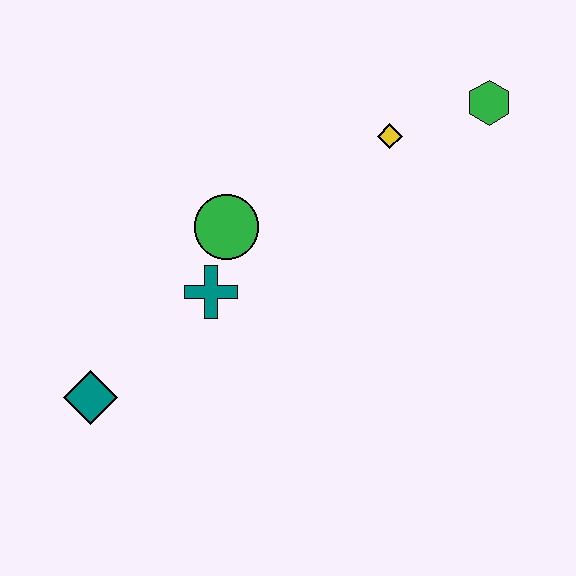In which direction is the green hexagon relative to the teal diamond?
The green hexagon is to the right of the teal diamond.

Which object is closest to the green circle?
The teal cross is closest to the green circle.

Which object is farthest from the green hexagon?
The teal diamond is farthest from the green hexagon.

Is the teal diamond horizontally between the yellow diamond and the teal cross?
No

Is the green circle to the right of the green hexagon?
No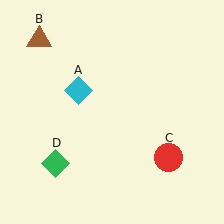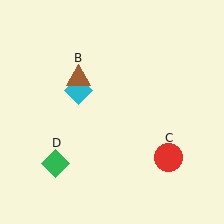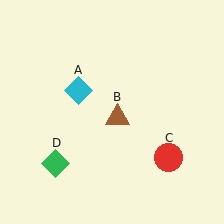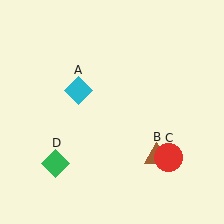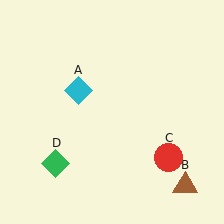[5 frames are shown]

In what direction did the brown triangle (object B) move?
The brown triangle (object B) moved down and to the right.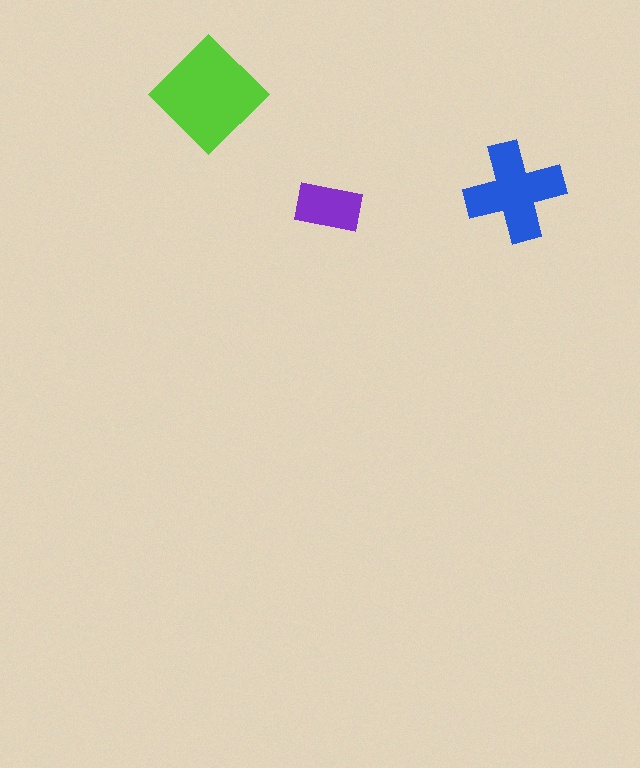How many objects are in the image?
There are 3 objects in the image.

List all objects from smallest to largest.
The purple rectangle, the blue cross, the lime diamond.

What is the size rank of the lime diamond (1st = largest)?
1st.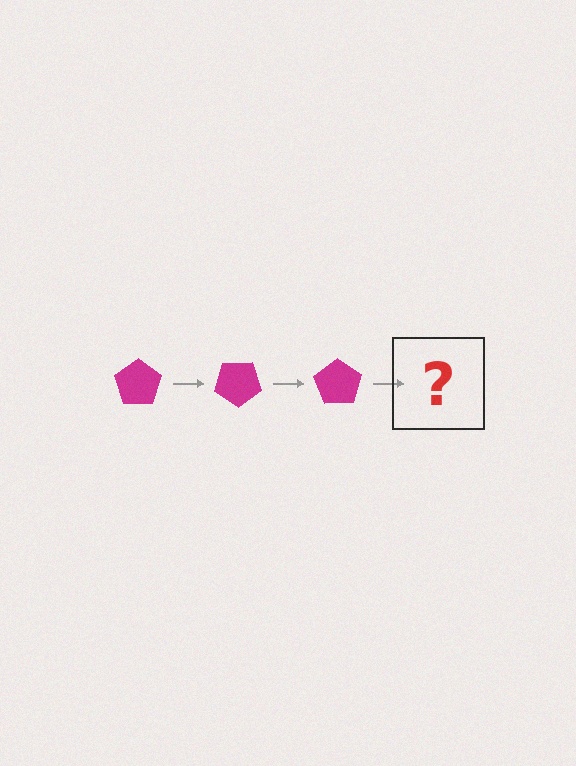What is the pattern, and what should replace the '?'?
The pattern is that the pentagon rotates 35 degrees each step. The '?' should be a magenta pentagon rotated 105 degrees.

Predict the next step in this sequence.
The next step is a magenta pentagon rotated 105 degrees.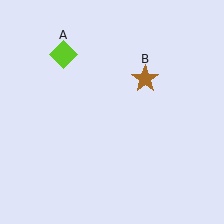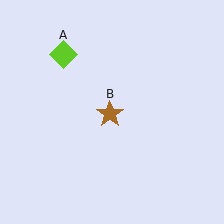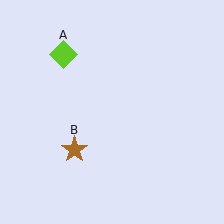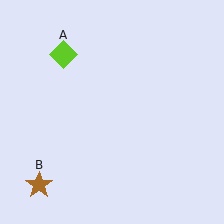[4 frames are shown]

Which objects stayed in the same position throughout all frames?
Lime diamond (object A) remained stationary.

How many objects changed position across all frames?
1 object changed position: brown star (object B).